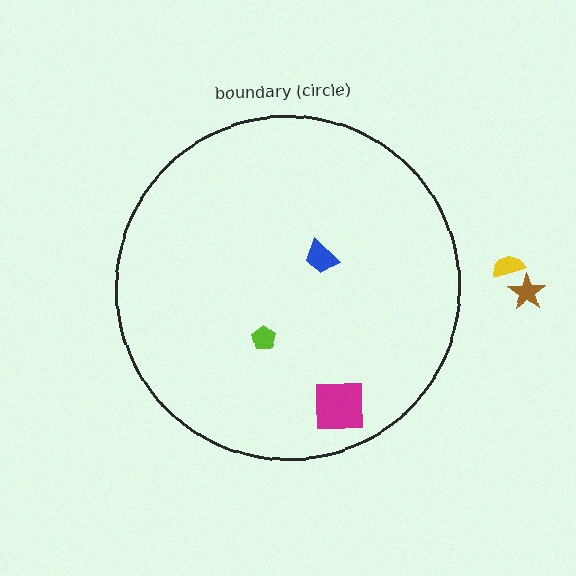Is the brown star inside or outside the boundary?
Outside.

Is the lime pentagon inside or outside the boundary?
Inside.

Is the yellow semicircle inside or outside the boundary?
Outside.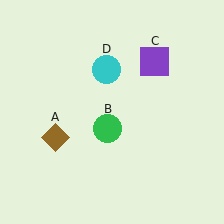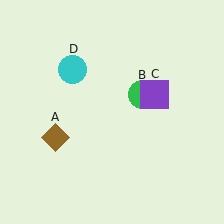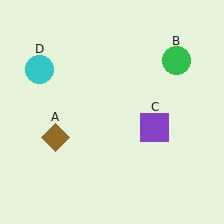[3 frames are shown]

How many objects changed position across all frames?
3 objects changed position: green circle (object B), purple square (object C), cyan circle (object D).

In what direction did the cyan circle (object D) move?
The cyan circle (object D) moved left.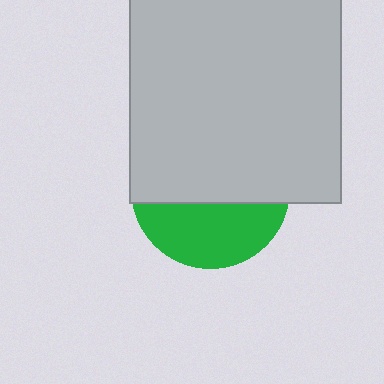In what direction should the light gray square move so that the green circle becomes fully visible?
The light gray square should move up. That is the shortest direction to clear the overlap and leave the green circle fully visible.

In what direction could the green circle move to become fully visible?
The green circle could move down. That would shift it out from behind the light gray square entirely.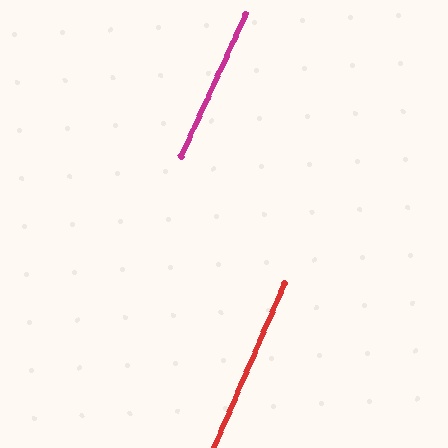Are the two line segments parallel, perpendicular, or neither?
Parallel — their directions differ by only 1.3°.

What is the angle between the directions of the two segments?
Approximately 1 degree.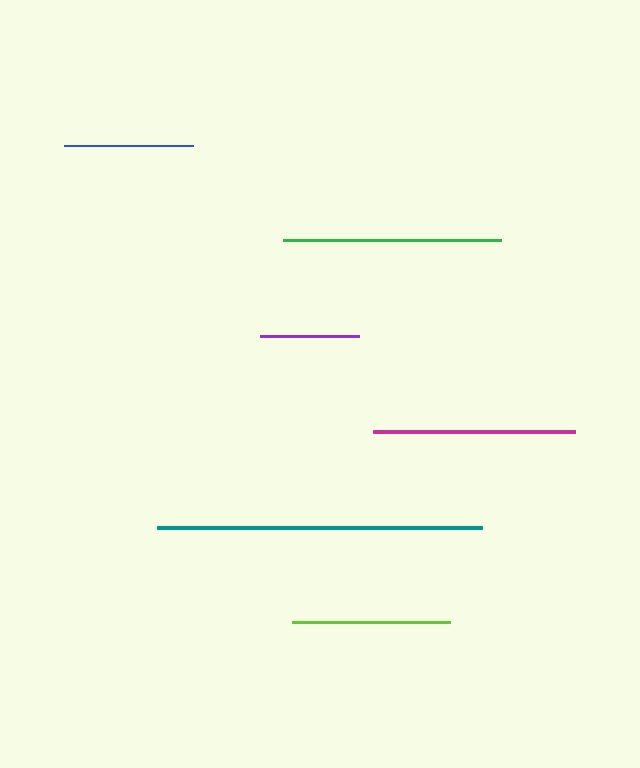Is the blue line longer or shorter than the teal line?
The teal line is longer than the blue line.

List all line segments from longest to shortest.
From longest to shortest: teal, green, magenta, lime, blue, purple.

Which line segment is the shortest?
The purple line is the shortest at approximately 99 pixels.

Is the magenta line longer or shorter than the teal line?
The teal line is longer than the magenta line.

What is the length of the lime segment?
The lime segment is approximately 159 pixels long.